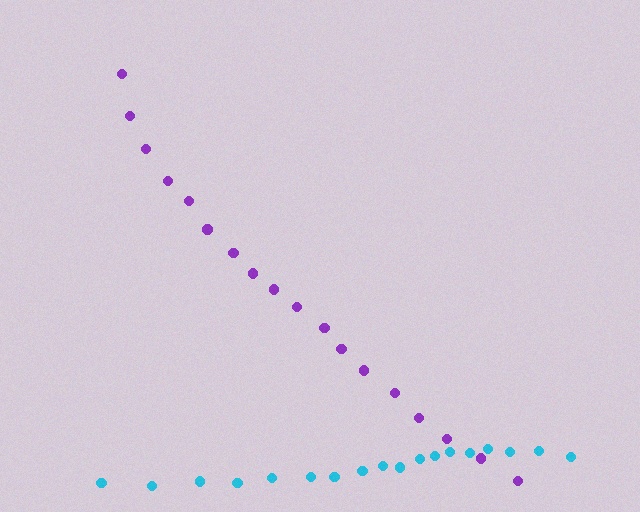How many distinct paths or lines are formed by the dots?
There are 2 distinct paths.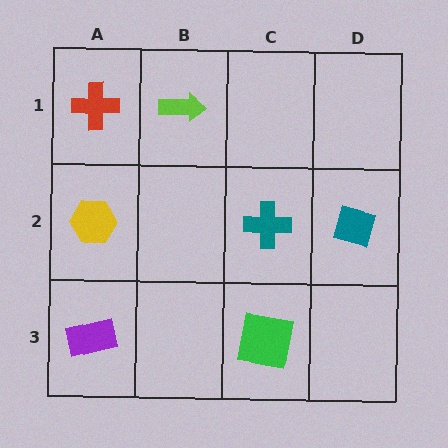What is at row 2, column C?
A teal cross.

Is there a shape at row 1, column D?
No, that cell is empty.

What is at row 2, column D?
A teal square.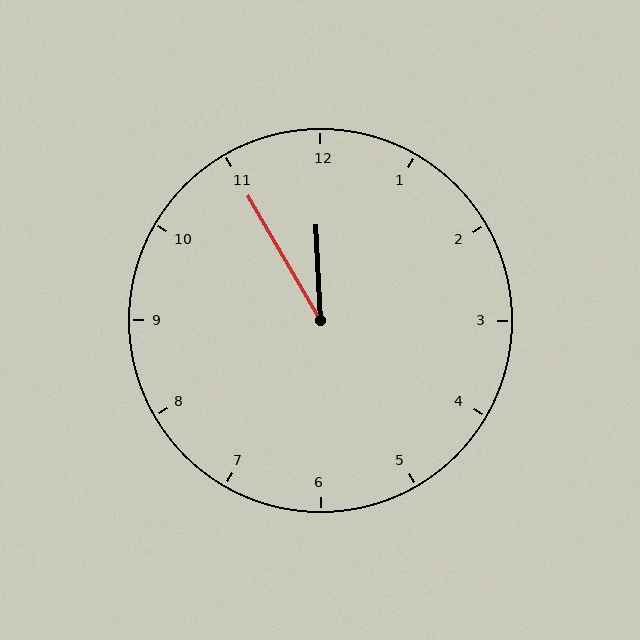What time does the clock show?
11:55.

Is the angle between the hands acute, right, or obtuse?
It is acute.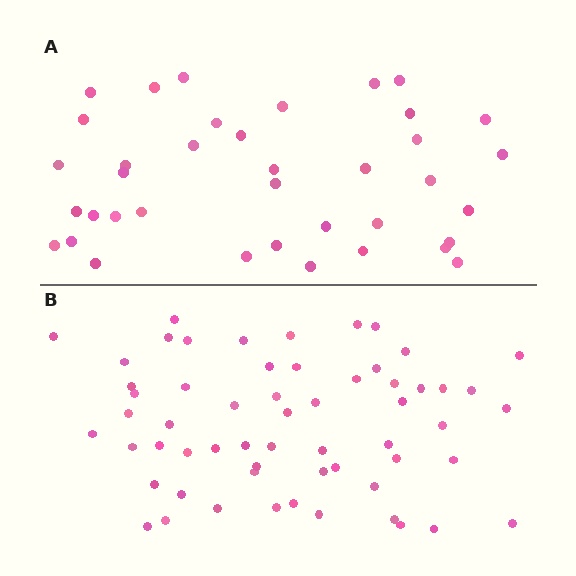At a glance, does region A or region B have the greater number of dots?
Region B (the bottom region) has more dots.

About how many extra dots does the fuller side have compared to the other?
Region B has approximately 20 more dots than region A.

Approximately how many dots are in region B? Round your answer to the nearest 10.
About 60 dots. (The exact count is 59, which rounds to 60.)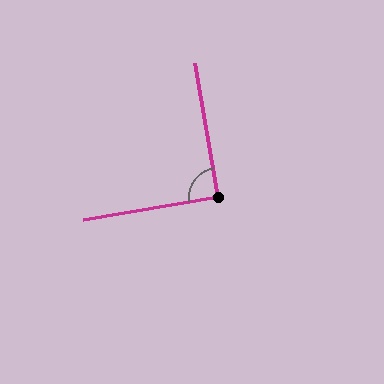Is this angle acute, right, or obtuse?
It is approximately a right angle.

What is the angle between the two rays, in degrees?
Approximately 90 degrees.